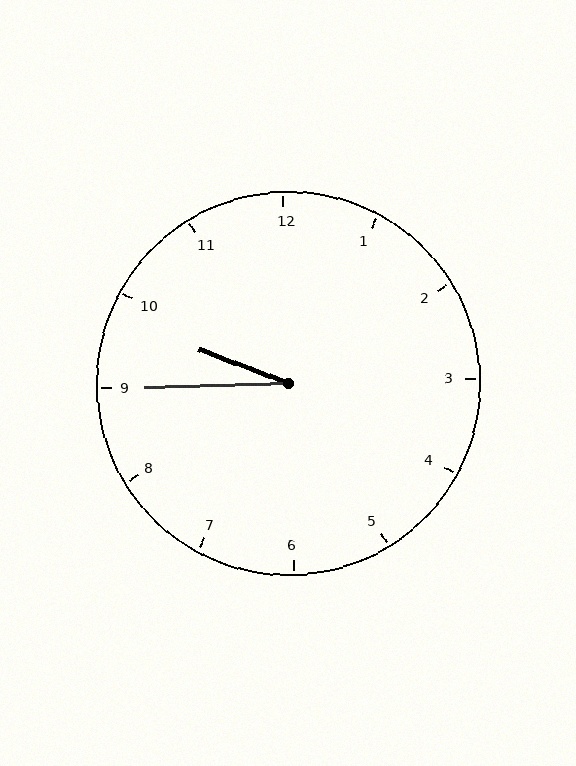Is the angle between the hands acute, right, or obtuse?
It is acute.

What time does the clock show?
9:45.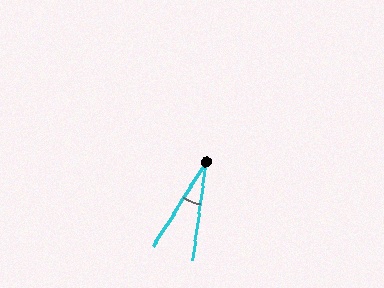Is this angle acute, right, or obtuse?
It is acute.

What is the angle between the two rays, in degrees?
Approximately 24 degrees.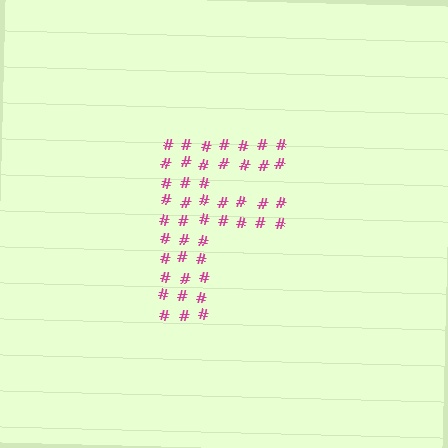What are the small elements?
The small elements are hash symbols.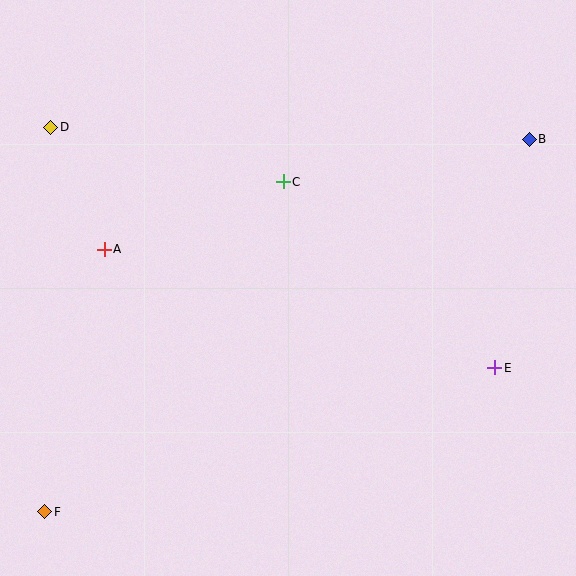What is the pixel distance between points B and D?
The distance between B and D is 479 pixels.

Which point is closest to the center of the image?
Point C at (283, 182) is closest to the center.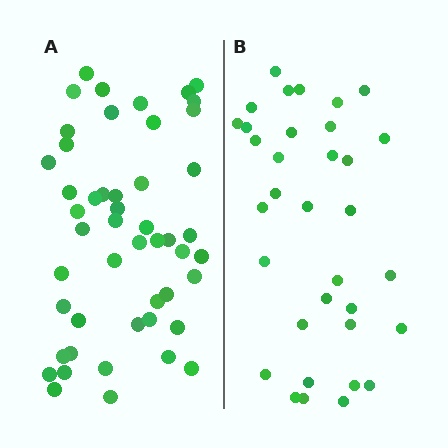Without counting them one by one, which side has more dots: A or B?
Region A (the left region) has more dots.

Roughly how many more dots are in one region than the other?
Region A has approximately 15 more dots than region B.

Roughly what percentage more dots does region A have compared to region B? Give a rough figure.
About 45% more.